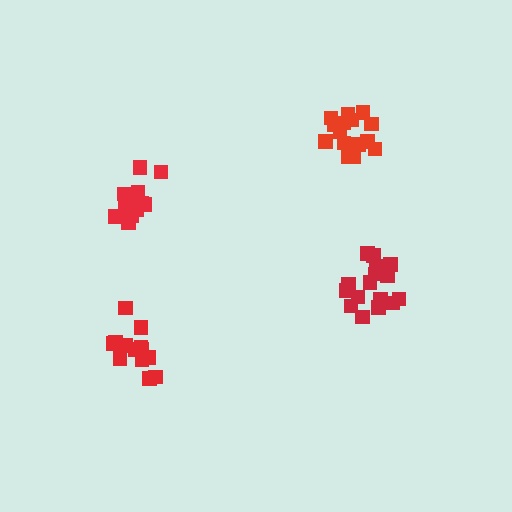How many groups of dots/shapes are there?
There are 4 groups.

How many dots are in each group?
Group 1: 16 dots, Group 2: 14 dots, Group 3: 13 dots, Group 4: 15 dots (58 total).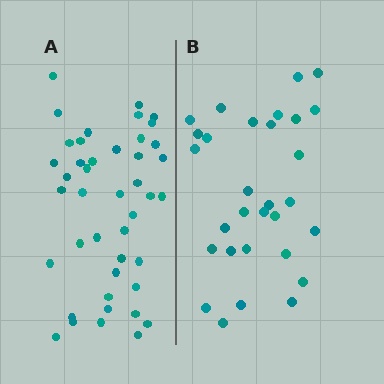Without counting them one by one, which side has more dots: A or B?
Region A (the left region) has more dots.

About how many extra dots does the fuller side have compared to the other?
Region A has approximately 15 more dots than region B.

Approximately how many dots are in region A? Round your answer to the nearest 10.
About 40 dots. (The exact count is 43, which rounds to 40.)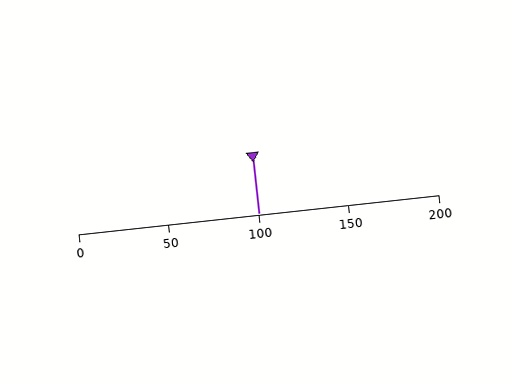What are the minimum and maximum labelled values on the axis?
The axis runs from 0 to 200.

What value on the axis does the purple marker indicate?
The marker indicates approximately 100.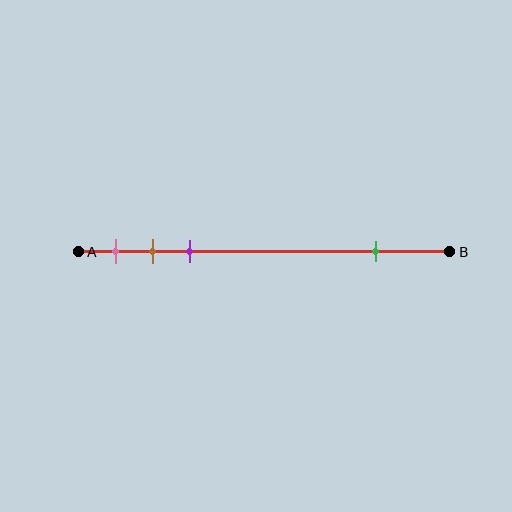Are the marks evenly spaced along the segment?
No, the marks are not evenly spaced.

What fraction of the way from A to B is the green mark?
The green mark is approximately 80% (0.8) of the way from A to B.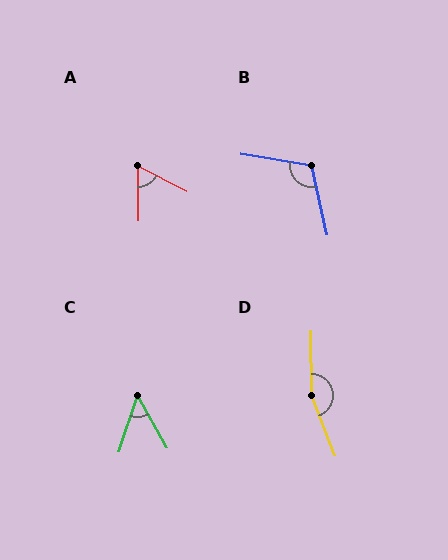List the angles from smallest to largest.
C (48°), A (63°), B (111°), D (159°).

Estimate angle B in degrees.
Approximately 111 degrees.